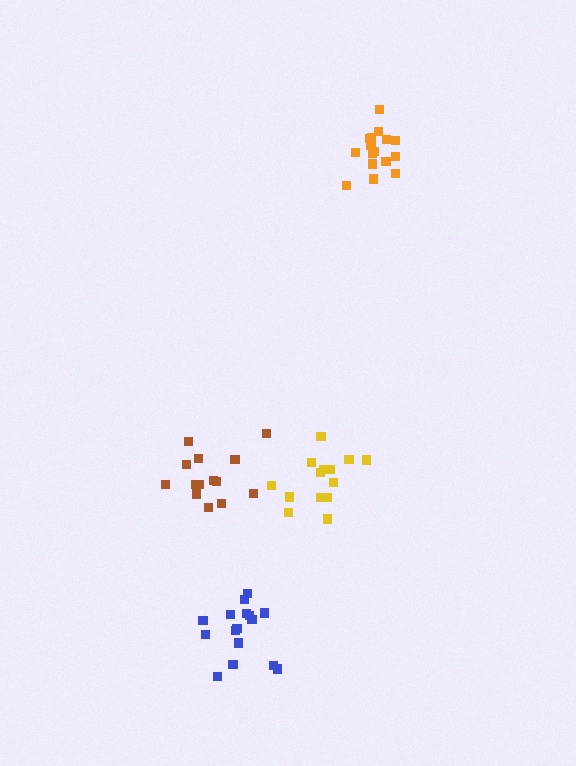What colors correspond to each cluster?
The clusters are colored: yellow, orange, brown, blue.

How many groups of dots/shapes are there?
There are 4 groups.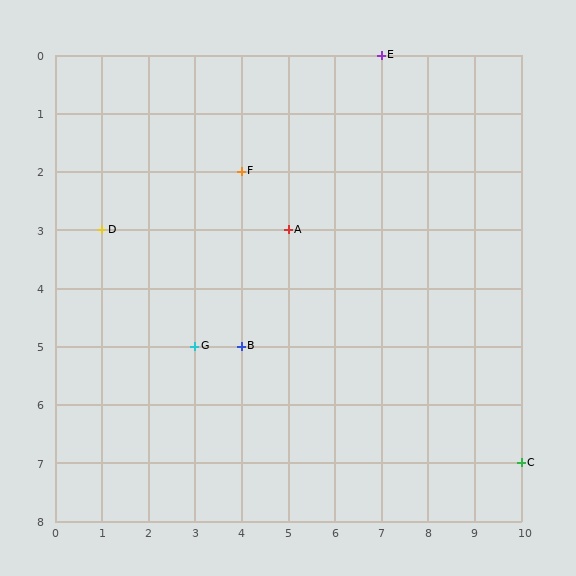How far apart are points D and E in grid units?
Points D and E are 6 columns and 3 rows apart (about 6.7 grid units diagonally).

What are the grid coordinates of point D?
Point D is at grid coordinates (1, 3).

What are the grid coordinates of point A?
Point A is at grid coordinates (5, 3).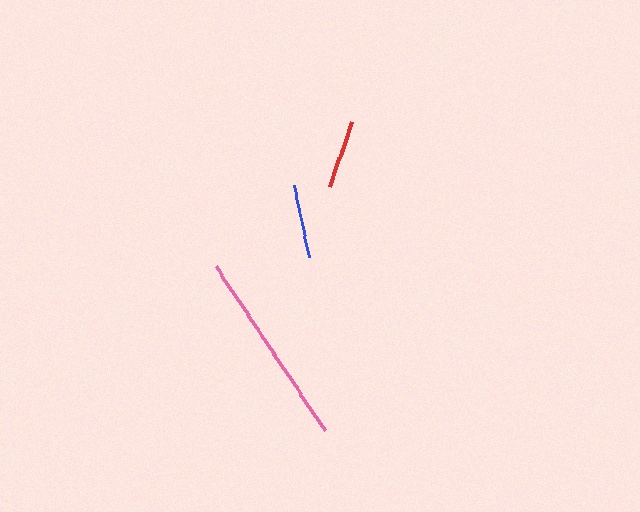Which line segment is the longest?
The pink line is the longest at approximately 196 pixels.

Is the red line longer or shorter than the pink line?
The pink line is longer than the red line.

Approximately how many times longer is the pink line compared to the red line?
The pink line is approximately 2.8 times the length of the red line.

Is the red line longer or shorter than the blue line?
The blue line is longer than the red line.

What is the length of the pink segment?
The pink segment is approximately 196 pixels long.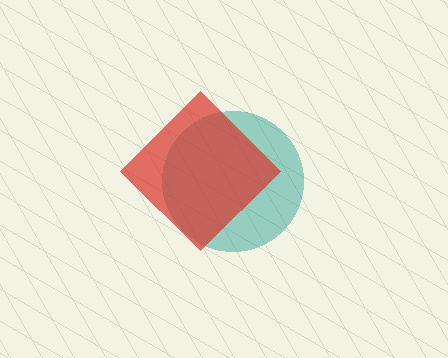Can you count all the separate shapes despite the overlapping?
Yes, there are 2 separate shapes.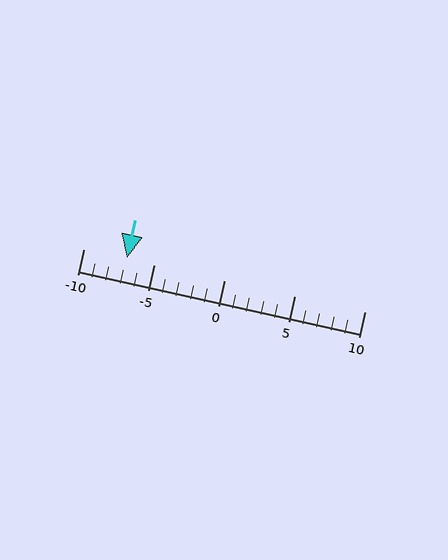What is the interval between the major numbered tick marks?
The major tick marks are spaced 5 units apart.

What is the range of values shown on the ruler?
The ruler shows values from -10 to 10.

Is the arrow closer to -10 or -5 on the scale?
The arrow is closer to -5.